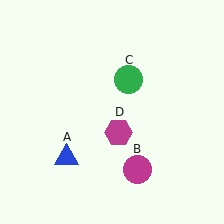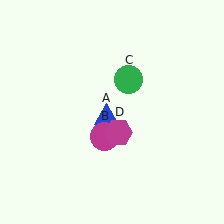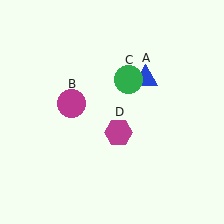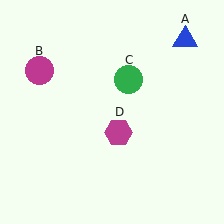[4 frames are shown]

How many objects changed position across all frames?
2 objects changed position: blue triangle (object A), magenta circle (object B).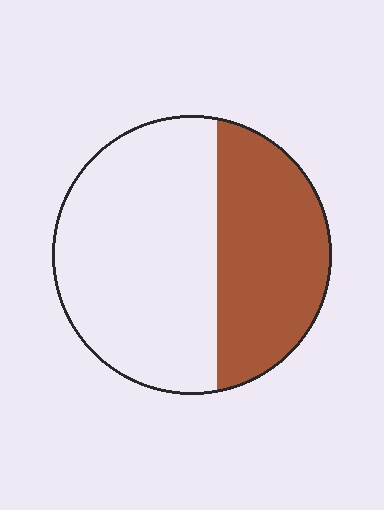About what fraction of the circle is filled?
About three eighths (3/8).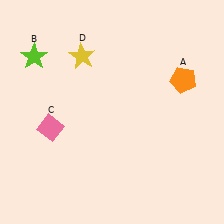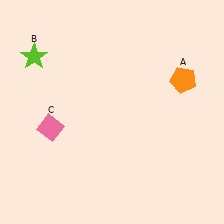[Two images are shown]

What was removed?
The yellow star (D) was removed in Image 2.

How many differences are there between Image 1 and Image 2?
There is 1 difference between the two images.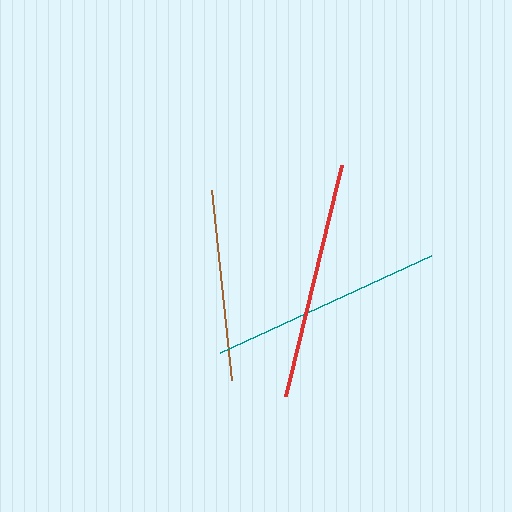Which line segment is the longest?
The red line is the longest at approximately 238 pixels.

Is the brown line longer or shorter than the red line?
The red line is longer than the brown line.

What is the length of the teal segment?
The teal segment is approximately 232 pixels long.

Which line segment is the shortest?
The brown line is the shortest at approximately 191 pixels.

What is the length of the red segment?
The red segment is approximately 238 pixels long.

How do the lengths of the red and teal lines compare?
The red and teal lines are approximately the same length.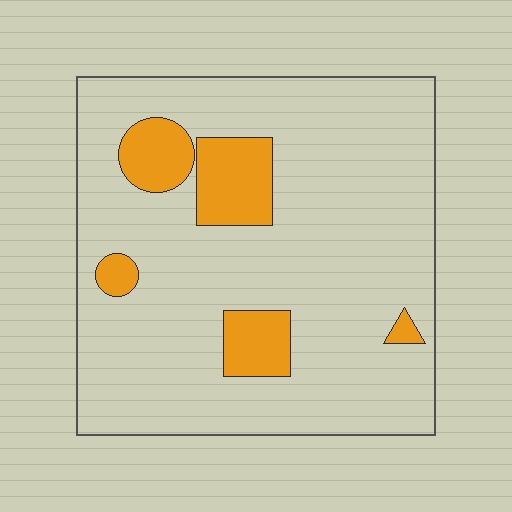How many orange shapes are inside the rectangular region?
5.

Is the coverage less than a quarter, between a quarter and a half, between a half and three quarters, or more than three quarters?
Less than a quarter.